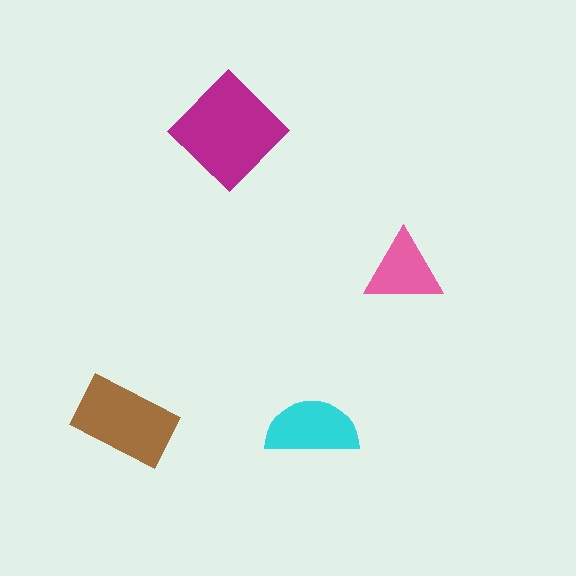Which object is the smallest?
The pink triangle.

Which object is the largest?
The magenta diamond.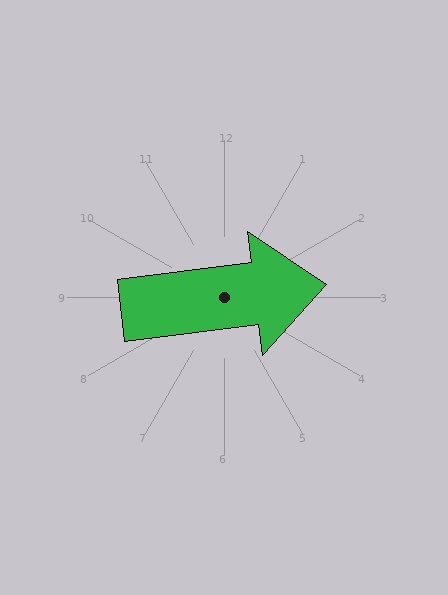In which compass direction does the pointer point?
East.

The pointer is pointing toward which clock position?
Roughly 3 o'clock.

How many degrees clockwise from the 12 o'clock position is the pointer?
Approximately 83 degrees.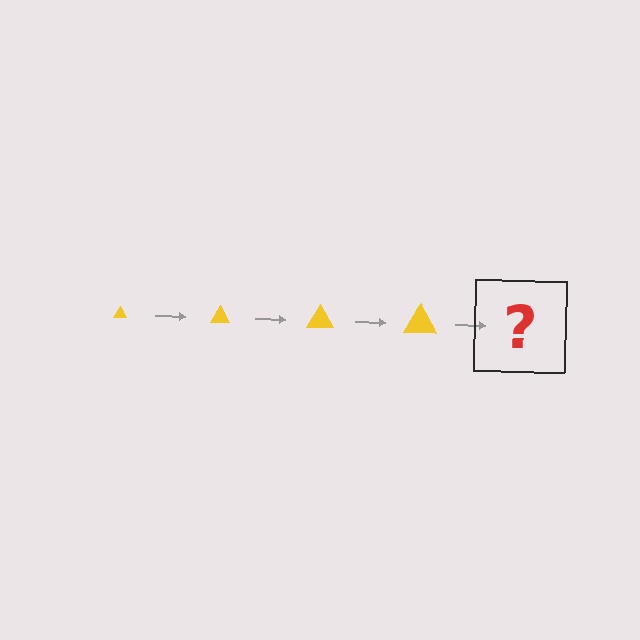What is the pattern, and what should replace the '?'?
The pattern is that the triangle gets progressively larger each step. The '?' should be a yellow triangle, larger than the previous one.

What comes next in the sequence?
The next element should be a yellow triangle, larger than the previous one.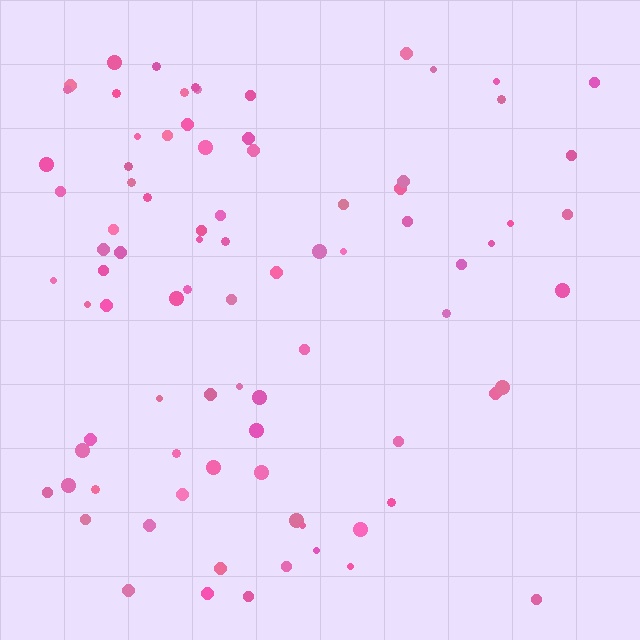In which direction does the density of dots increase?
From right to left, with the left side densest.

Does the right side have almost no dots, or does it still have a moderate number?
Still a moderate number, just noticeably fewer than the left.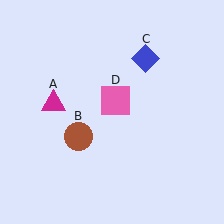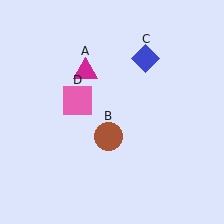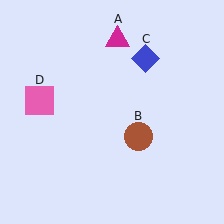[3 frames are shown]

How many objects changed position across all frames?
3 objects changed position: magenta triangle (object A), brown circle (object B), pink square (object D).